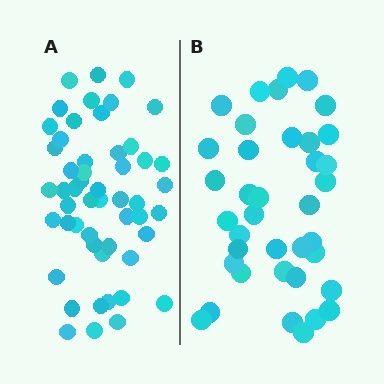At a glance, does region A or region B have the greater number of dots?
Region A (the left region) has more dots.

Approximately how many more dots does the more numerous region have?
Region A has approximately 15 more dots than region B.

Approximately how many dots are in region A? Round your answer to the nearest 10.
About 50 dots. (The exact count is 52, which rounds to 50.)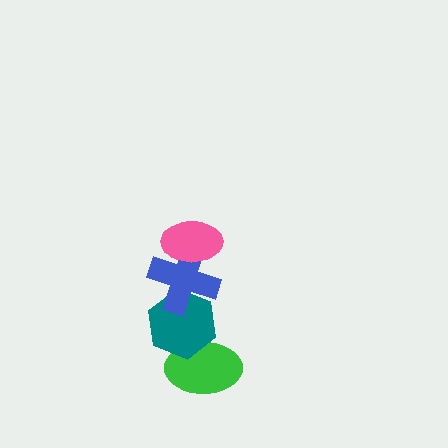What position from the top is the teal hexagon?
The teal hexagon is 3rd from the top.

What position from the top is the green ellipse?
The green ellipse is 4th from the top.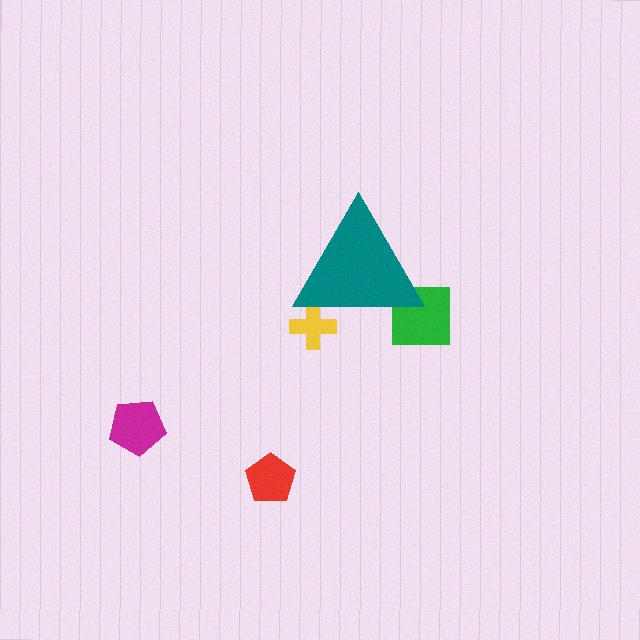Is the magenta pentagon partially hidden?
No, the magenta pentagon is fully visible.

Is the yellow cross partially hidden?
Yes, the yellow cross is partially hidden behind the teal triangle.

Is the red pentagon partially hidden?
No, the red pentagon is fully visible.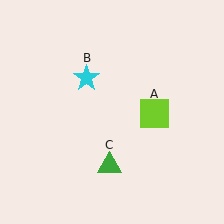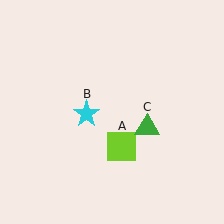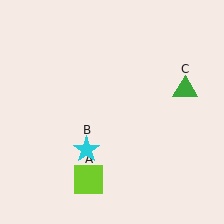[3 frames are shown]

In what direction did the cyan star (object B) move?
The cyan star (object B) moved down.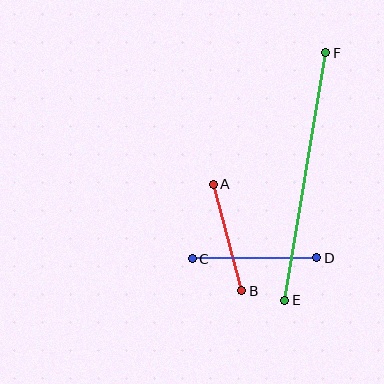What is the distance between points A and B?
The distance is approximately 111 pixels.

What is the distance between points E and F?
The distance is approximately 251 pixels.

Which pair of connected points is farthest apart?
Points E and F are farthest apart.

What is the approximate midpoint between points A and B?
The midpoint is at approximately (228, 237) pixels.